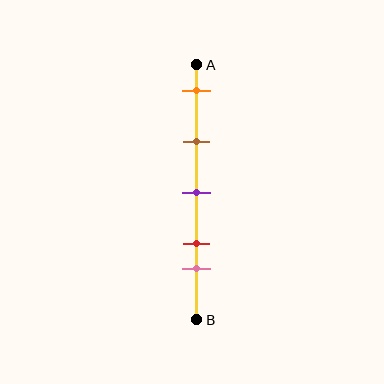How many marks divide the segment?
There are 5 marks dividing the segment.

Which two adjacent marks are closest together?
The red and pink marks are the closest adjacent pair.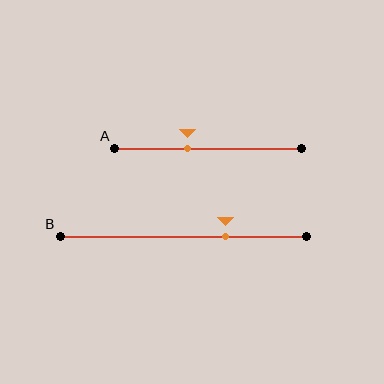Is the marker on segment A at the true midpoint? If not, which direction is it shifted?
No, the marker on segment A is shifted to the left by about 11% of the segment length.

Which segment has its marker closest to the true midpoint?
Segment A has its marker closest to the true midpoint.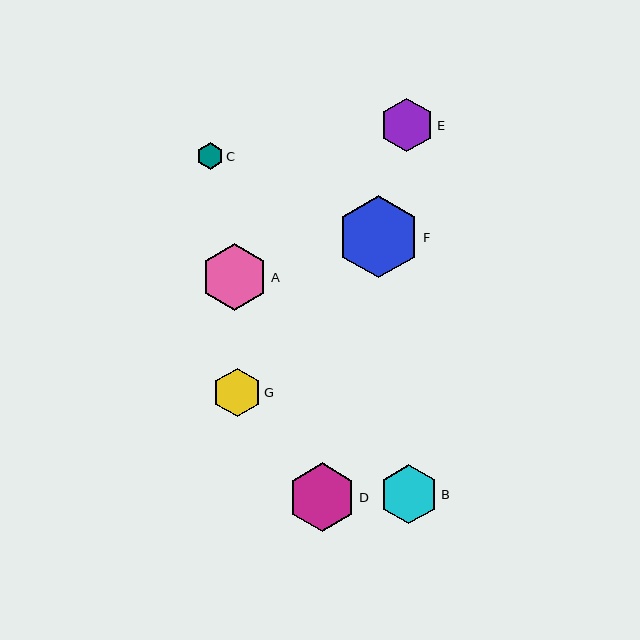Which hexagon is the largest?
Hexagon F is the largest with a size of approximately 82 pixels.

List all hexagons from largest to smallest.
From largest to smallest: F, D, A, B, E, G, C.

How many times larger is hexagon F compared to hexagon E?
Hexagon F is approximately 1.5 times the size of hexagon E.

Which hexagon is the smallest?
Hexagon C is the smallest with a size of approximately 26 pixels.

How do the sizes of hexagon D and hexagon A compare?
Hexagon D and hexagon A are approximately the same size.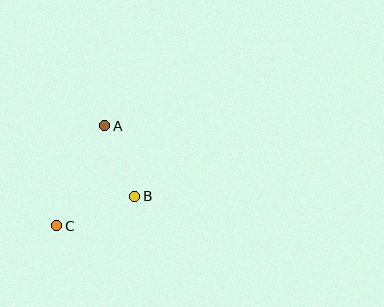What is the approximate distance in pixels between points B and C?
The distance between B and C is approximately 83 pixels.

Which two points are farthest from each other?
Points A and C are farthest from each other.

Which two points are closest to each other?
Points A and B are closest to each other.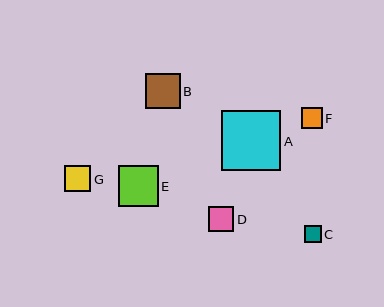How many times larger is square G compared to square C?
Square G is approximately 1.5 times the size of square C.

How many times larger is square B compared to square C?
Square B is approximately 2.0 times the size of square C.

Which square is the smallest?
Square C is the smallest with a size of approximately 17 pixels.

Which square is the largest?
Square A is the largest with a size of approximately 60 pixels.